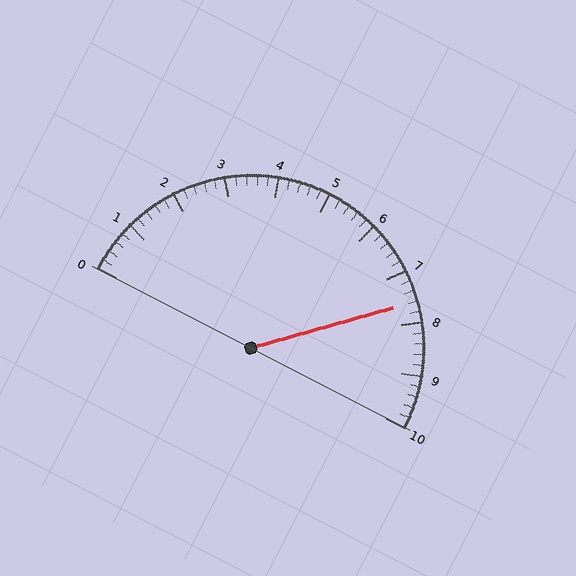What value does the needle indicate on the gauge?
The needle indicates approximately 7.6.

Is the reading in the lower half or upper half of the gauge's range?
The reading is in the upper half of the range (0 to 10).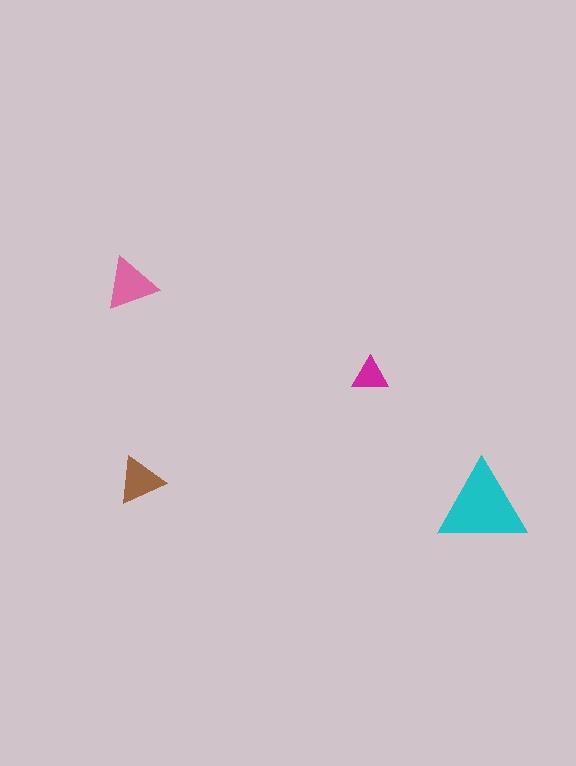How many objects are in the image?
There are 4 objects in the image.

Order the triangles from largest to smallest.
the cyan one, the pink one, the brown one, the magenta one.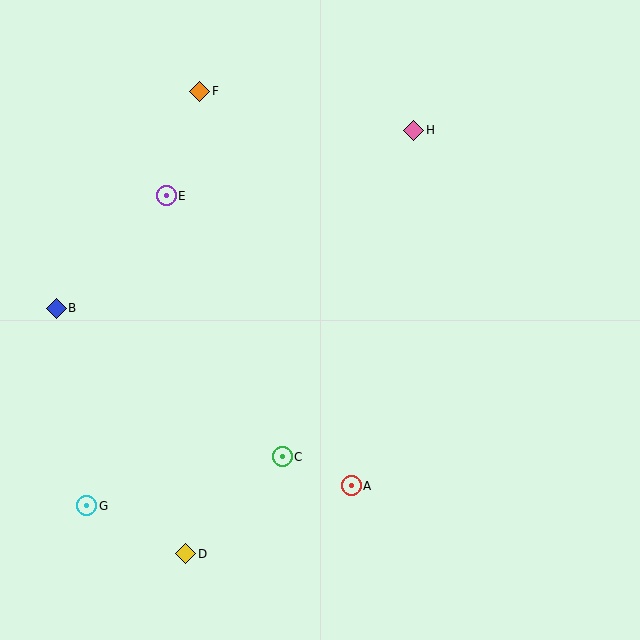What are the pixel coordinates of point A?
Point A is at (351, 486).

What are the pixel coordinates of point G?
Point G is at (87, 506).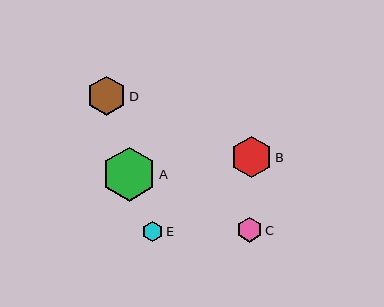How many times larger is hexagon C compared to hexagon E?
Hexagon C is approximately 1.2 times the size of hexagon E.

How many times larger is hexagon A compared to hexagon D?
Hexagon A is approximately 1.4 times the size of hexagon D.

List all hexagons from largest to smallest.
From largest to smallest: A, B, D, C, E.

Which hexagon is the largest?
Hexagon A is the largest with a size of approximately 54 pixels.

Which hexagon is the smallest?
Hexagon E is the smallest with a size of approximately 20 pixels.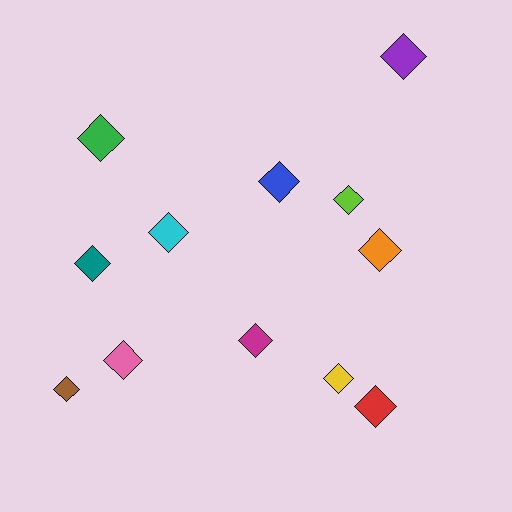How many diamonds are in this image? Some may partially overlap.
There are 12 diamonds.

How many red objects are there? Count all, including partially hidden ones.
There is 1 red object.